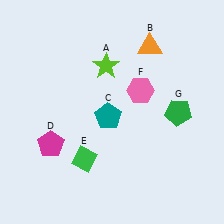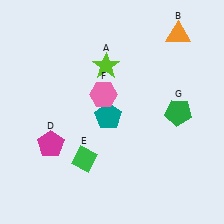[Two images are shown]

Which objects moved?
The objects that moved are: the orange triangle (B), the pink hexagon (F).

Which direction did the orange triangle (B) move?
The orange triangle (B) moved right.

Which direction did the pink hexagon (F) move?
The pink hexagon (F) moved left.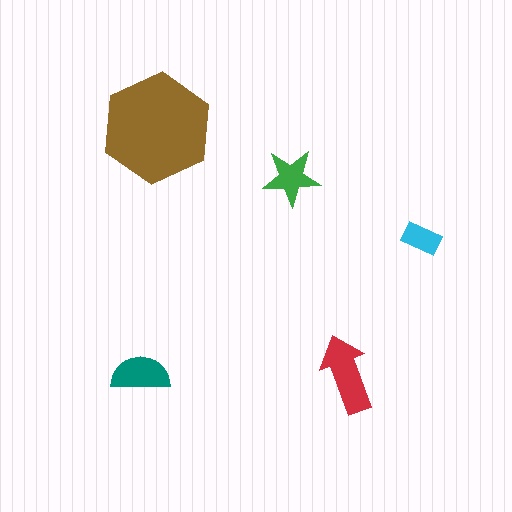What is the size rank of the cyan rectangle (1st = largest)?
5th.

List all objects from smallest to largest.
The cyan rectangle, the green star, the teal semicircle, the red arrow, the brown hexagon.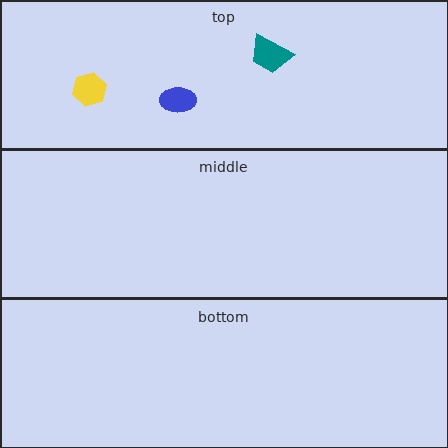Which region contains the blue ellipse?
The top region.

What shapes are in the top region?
The yellow hexagon, the teal trapezoid, the blue ellipse.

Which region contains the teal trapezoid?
The top region.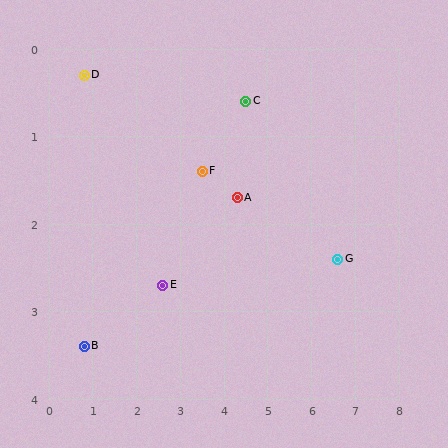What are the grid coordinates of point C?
Point C is at approximately (4.5, 0.6).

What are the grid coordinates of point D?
Point D is at approximately (0.8, 0.3).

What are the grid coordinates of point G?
Point G is at approximately (6.6, 2.4).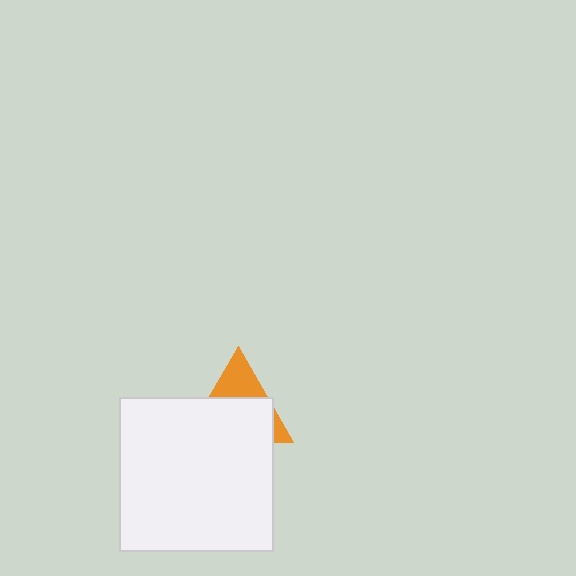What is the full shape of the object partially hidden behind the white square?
The partially hidden object is an orange triangle.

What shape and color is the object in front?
The object in front is a white square.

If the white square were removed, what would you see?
You would see the complete orange triangle.